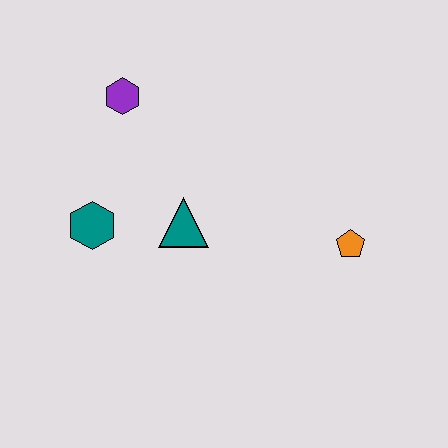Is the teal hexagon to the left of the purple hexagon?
Yes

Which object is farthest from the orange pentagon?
The purple hexagon is farthest from the orange pentagon.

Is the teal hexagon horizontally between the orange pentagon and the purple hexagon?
No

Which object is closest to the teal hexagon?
The teal triangle is closest to the teal hexagon.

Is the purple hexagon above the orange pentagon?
Yes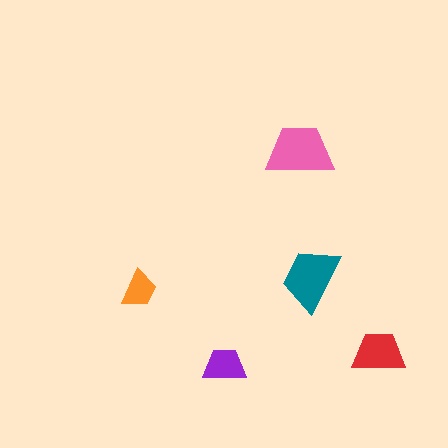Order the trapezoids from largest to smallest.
the pink one, the teal one, the red one, the purple one, the orange one.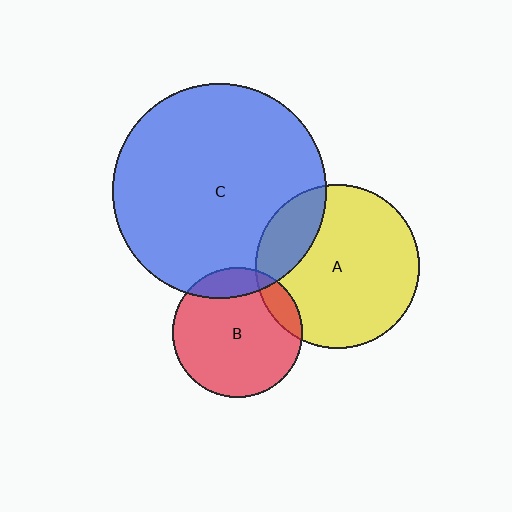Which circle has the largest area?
Circle C (blue).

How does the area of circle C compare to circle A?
Approximately 1.7 times.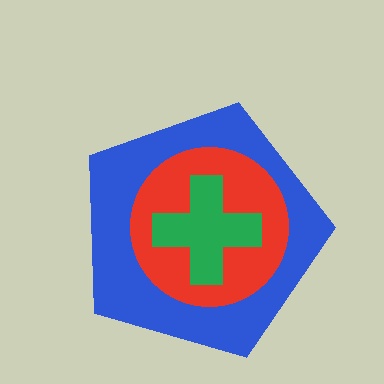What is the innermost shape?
The green cross.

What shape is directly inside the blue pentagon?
The red circle.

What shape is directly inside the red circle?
The green cross.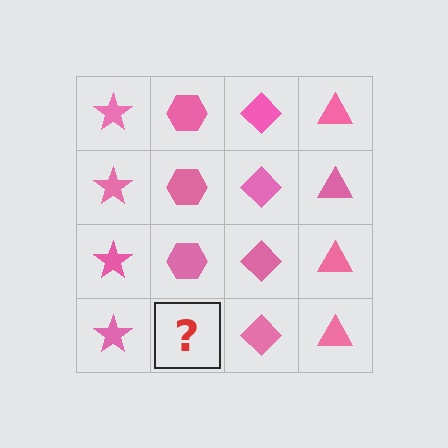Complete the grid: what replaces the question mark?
The question mark should be replaced with a pink hexagon.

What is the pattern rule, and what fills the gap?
The rule is that each column has a consistent shape. The gap should be filled with a pink hexagon.